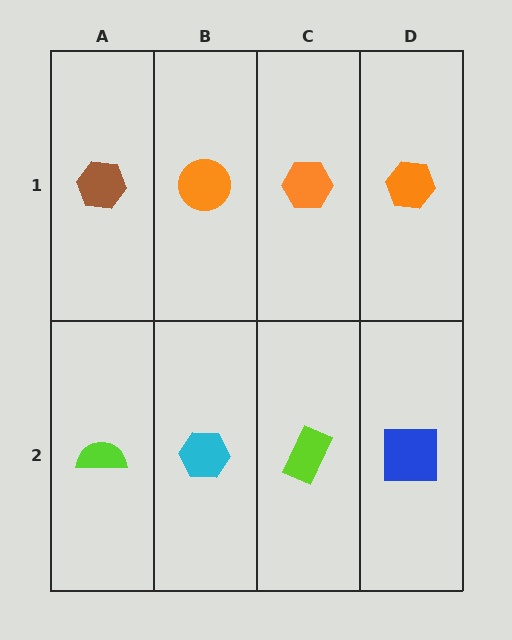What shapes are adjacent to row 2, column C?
An orange hexagon (row 1, column C), a cyan hexagon (row 2, column B), a blue square (row 2, column D).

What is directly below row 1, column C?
A lime rectangle.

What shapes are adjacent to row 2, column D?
An orange hexagon (row 1, column D), a lime rectangle (row 2, column C).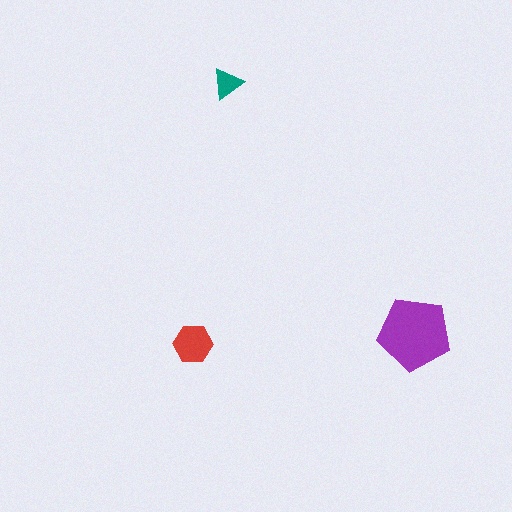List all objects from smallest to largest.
The teal triangle, the red hexagon, the purple pentagon.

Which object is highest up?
The teal triangle is topmost.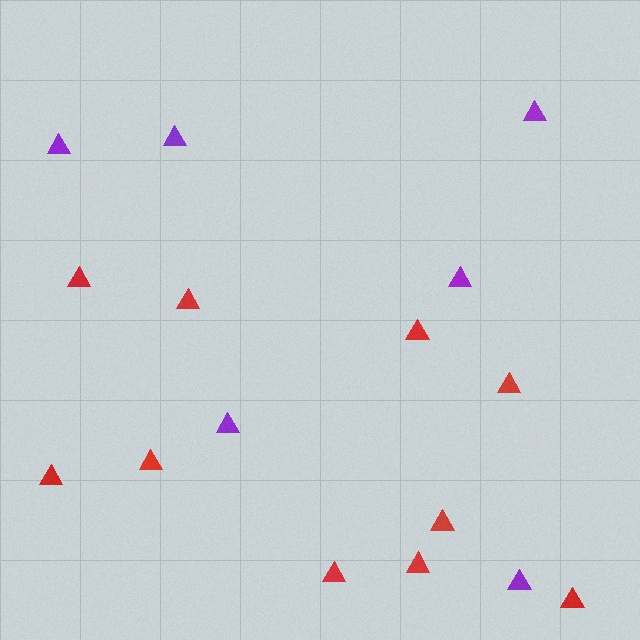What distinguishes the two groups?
There are 2 groups: one group of purple triangles (6) and one group of red triangles (10).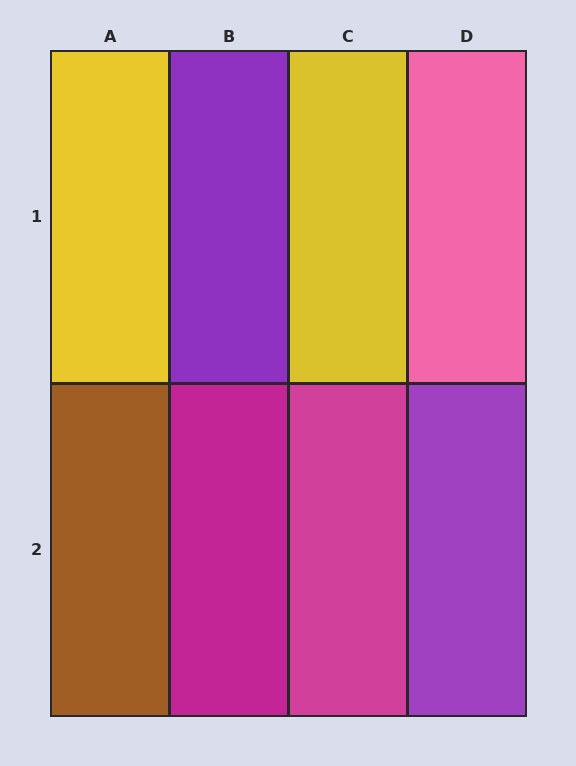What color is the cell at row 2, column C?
Magenta.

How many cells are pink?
1 cell is pink.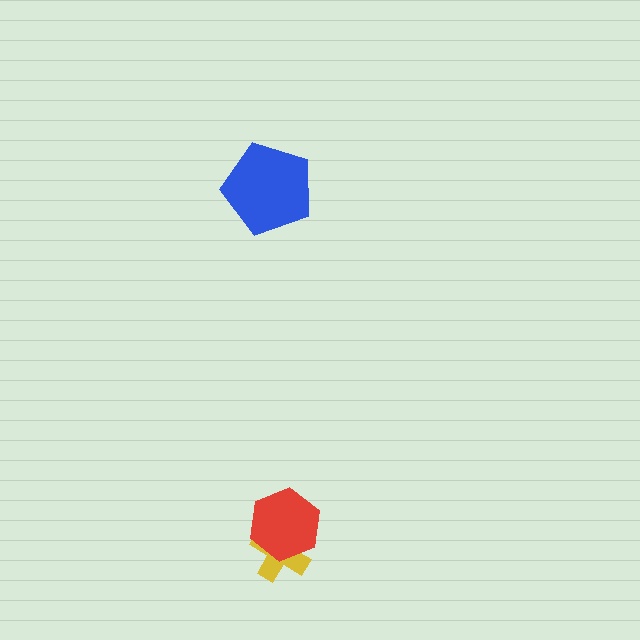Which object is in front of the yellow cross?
The red hexagon is in front of the yellow cross.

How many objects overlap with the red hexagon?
1 object overlaps with the red hexagon.